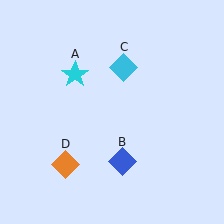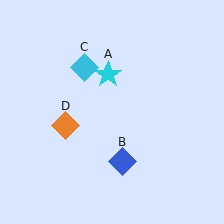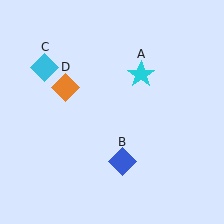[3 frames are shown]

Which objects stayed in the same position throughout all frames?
Blue diamond (object B) remained stationary.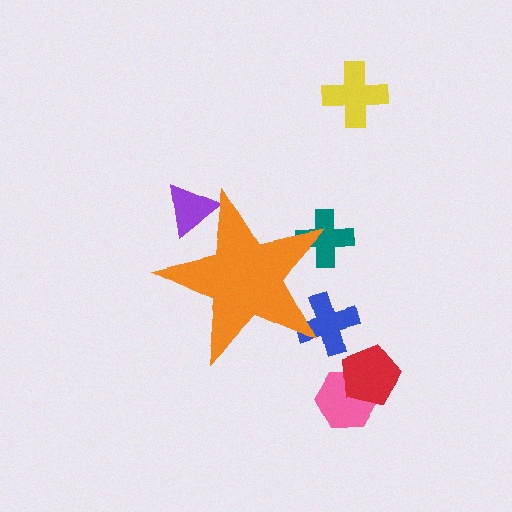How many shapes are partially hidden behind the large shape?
3 shapes are partially hidden.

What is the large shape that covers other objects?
An orange star.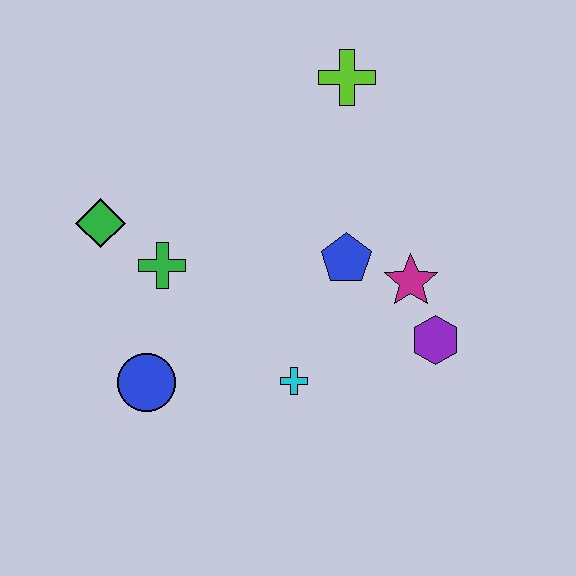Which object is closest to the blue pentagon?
The magenta star is closest to the blue pentagon.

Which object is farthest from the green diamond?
The purple hexagon is farthest from the green diamond.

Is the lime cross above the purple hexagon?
Yes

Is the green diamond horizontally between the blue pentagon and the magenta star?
No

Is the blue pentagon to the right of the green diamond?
Yes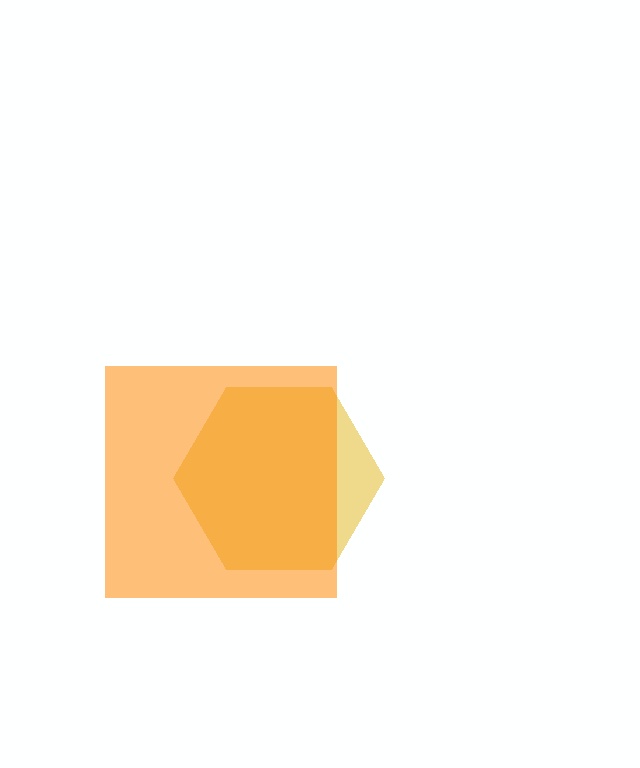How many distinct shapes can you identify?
There are 2 distinct shapes: a yellow hexagon, an orange square.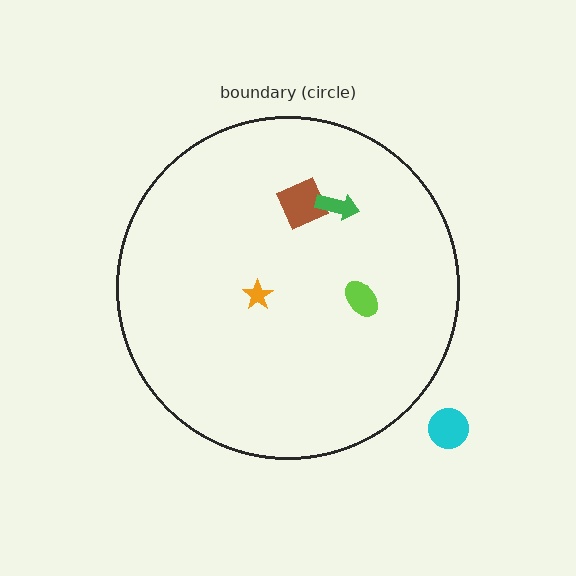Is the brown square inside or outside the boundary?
Inside.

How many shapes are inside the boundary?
4 inside, 1 outside.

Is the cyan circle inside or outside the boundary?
Outside.